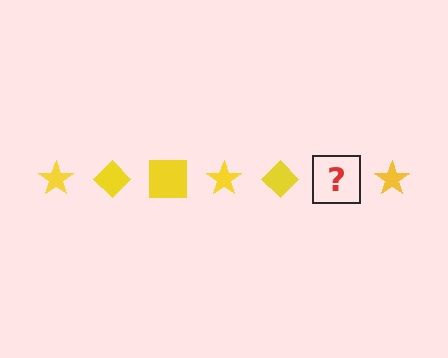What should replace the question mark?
The question mark should be replaced with a yellow square.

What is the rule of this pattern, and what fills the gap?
The rule is that the pattern cycles through star, diamond, square shapes in yellow. The gap should be filled with a yellow square.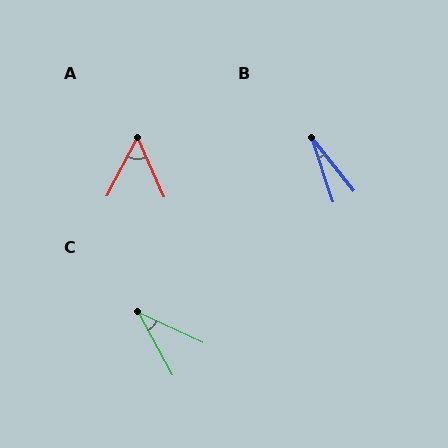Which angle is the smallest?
B, at approximately 20 degrees.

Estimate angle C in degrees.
Approximately 36 degrees.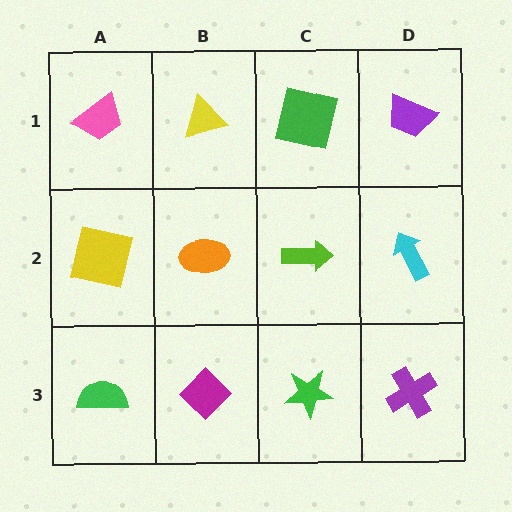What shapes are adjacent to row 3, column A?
A yellow square (row 2, column A), a magenta diamond (row 3, column B).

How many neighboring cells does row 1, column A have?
2.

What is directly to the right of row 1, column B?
A green square.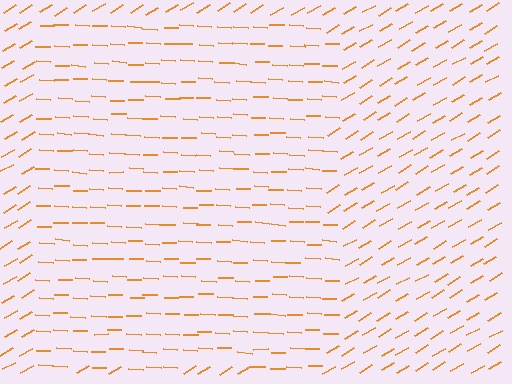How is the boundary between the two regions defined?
The boundary is defined purely by a change in line orientation (approximately 33 degrees difference). All lines are the same color and thickness.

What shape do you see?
I see a rectangle.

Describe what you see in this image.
The image is filled with small orange line segments. A rectangle region in the image has lines oriented differently from the surrounding lines, creating a visible texture boundary.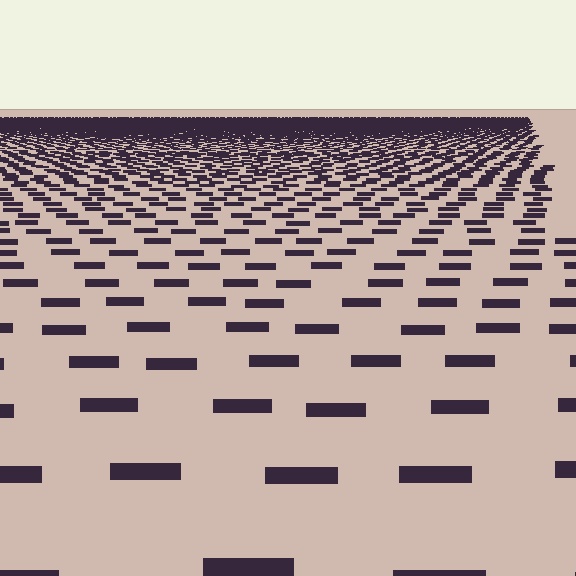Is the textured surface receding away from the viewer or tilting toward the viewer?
The surface is receding away from the viewer. Texture elements get smaller and denser toward the top.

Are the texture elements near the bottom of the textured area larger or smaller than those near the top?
Larger. Near the bottom, elements are closer to the viewer and appear at a bigger on-screen size.